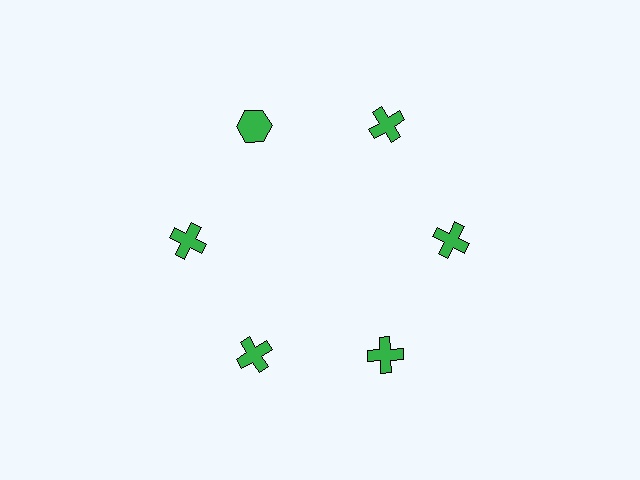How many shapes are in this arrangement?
There are 6 shapes arranged in a ring pattern.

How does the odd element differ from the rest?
It has a different shape: hexagon instead of cross.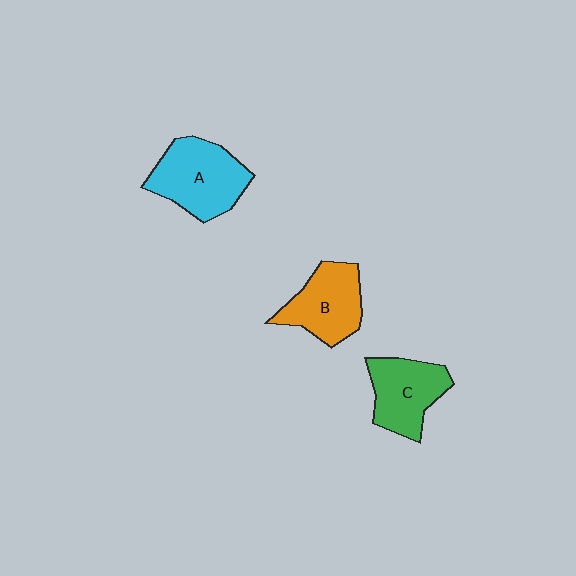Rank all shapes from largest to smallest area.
From largest to smallest: A (cyan), B (orange), C (green).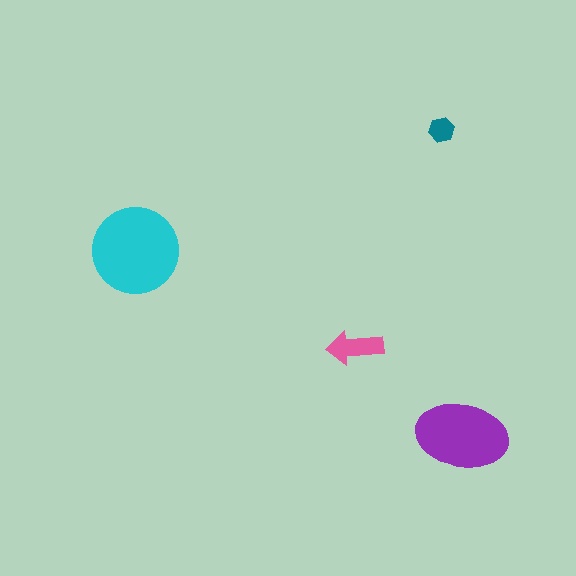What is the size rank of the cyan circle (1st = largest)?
1st.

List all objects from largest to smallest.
The cyan circle, the purple ellipse, the pink arrow, the teal hexagon.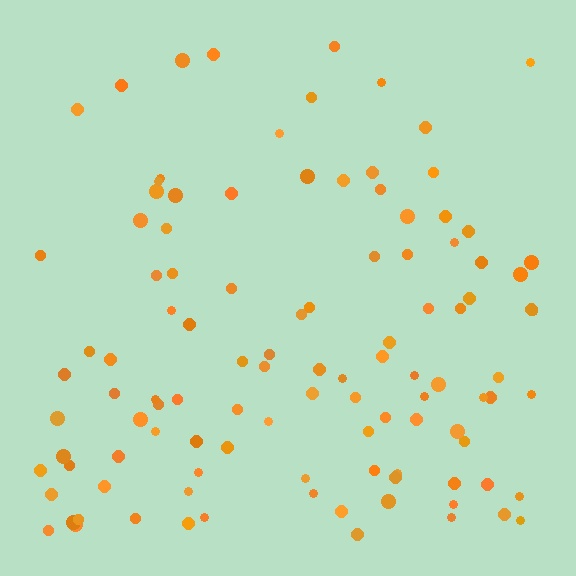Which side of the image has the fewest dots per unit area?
The top.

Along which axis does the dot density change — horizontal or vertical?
Vertical.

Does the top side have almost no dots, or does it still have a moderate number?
Still a moderate number, just noticeably fewer than the bottom.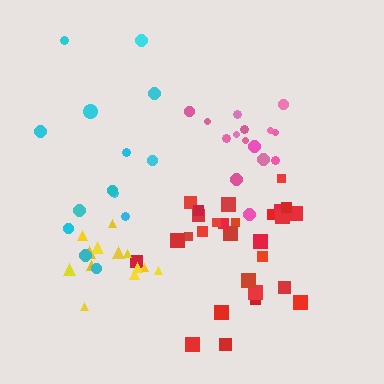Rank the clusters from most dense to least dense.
pink, yellow, red, cyan.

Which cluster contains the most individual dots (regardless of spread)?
Red (28).